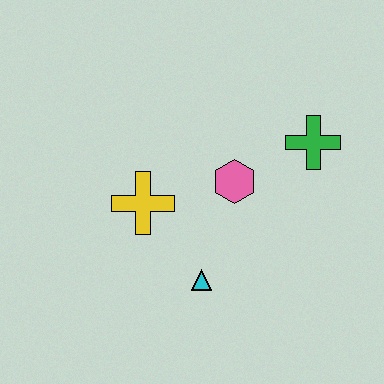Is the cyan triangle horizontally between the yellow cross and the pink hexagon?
Yes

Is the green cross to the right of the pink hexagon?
Yes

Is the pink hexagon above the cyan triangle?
Yes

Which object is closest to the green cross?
The pink hexagon is closest to the green cross.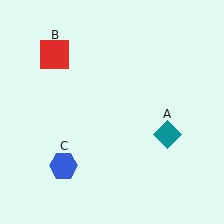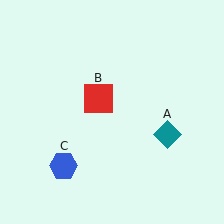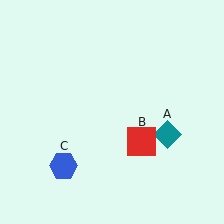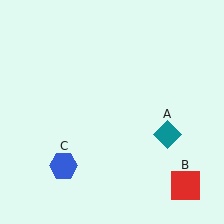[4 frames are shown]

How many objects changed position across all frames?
1 object changed position: red square (object B).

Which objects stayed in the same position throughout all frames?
Teal diamond (object A) and blue hexagon (object C) remained stationary.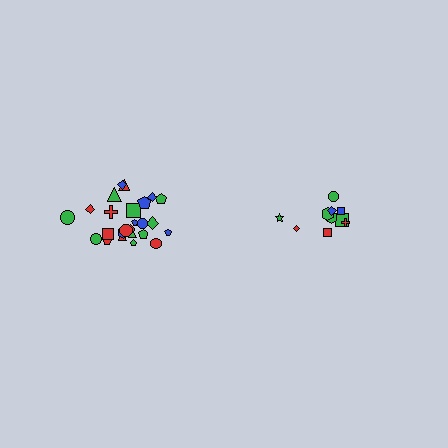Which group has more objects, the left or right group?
The left group.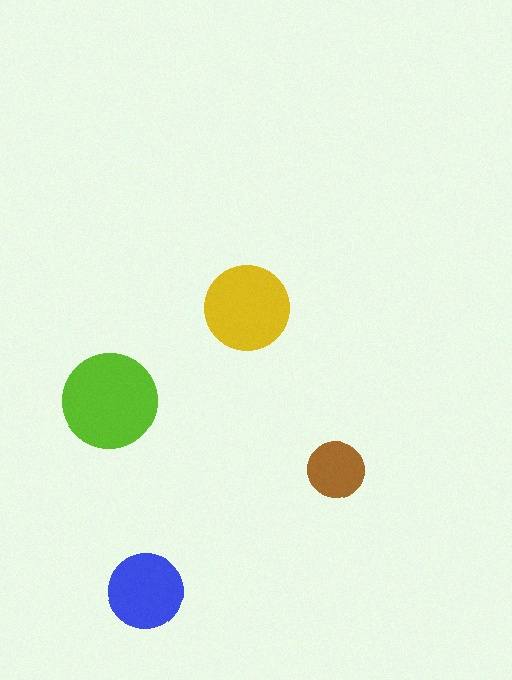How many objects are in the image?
There are 4 objects in the image.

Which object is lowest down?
The blue circle is bottommost.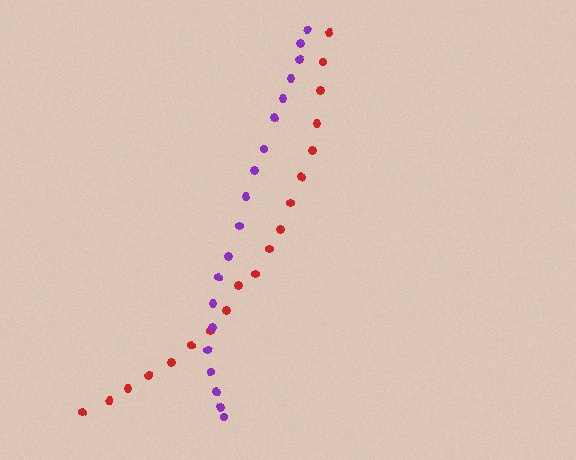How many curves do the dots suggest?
There are 2 distinct paths.